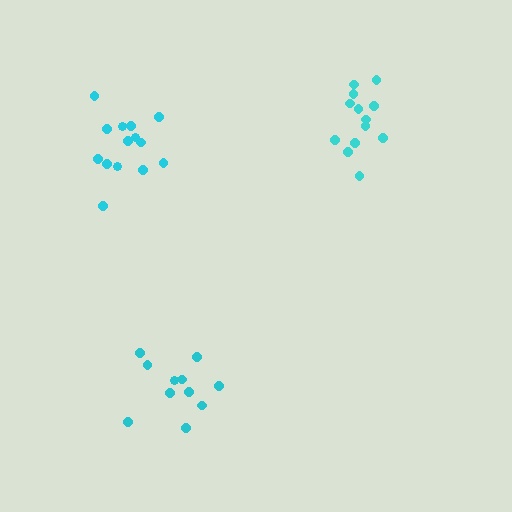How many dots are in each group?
Group 1: 13 dots, Group 2: 14 dots, Group 3: 11 dots (38 total).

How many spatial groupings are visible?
There are 3 spatial groupings.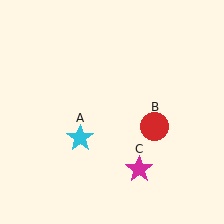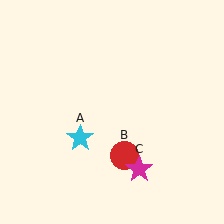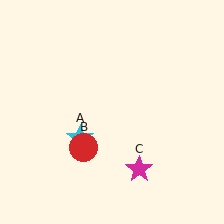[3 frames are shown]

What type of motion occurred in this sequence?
The red circle (object B) rotated clockwise around the center of the scene.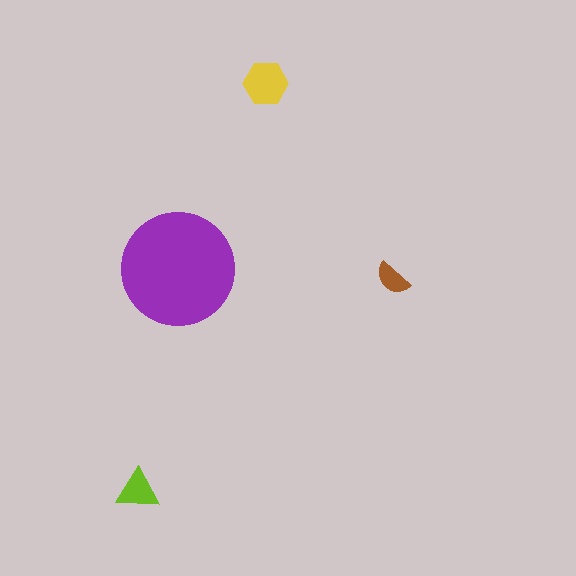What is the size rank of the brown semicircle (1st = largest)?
4th.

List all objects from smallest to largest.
The brown semicircle, the lime triangle, the yellow hexagon, the purple circle.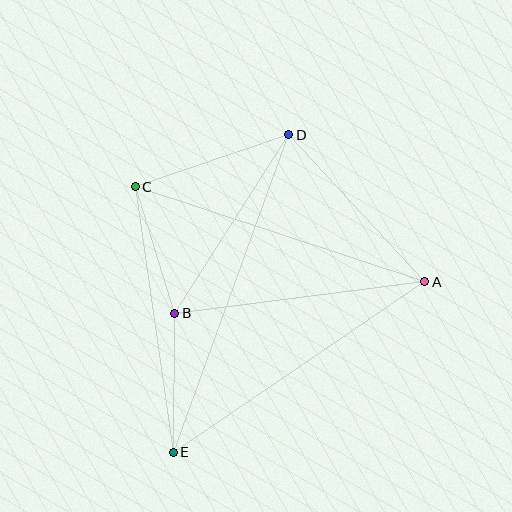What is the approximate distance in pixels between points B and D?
The distance between B and D is approximately 212 pixels.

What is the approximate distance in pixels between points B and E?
The distance between B and E is approximately 139 pixels.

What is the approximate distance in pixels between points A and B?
The distance between A and B is approximately 252 pixels.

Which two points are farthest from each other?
Points D and E are farthest from each other.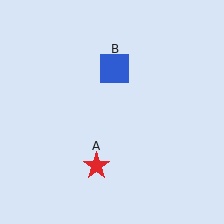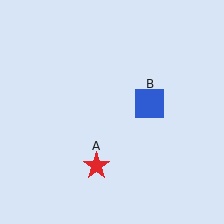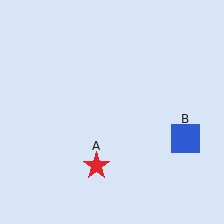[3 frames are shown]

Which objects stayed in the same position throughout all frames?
Red star (object A) remained stationary.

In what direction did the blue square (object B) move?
The blue square (object B) moved down and to the right.